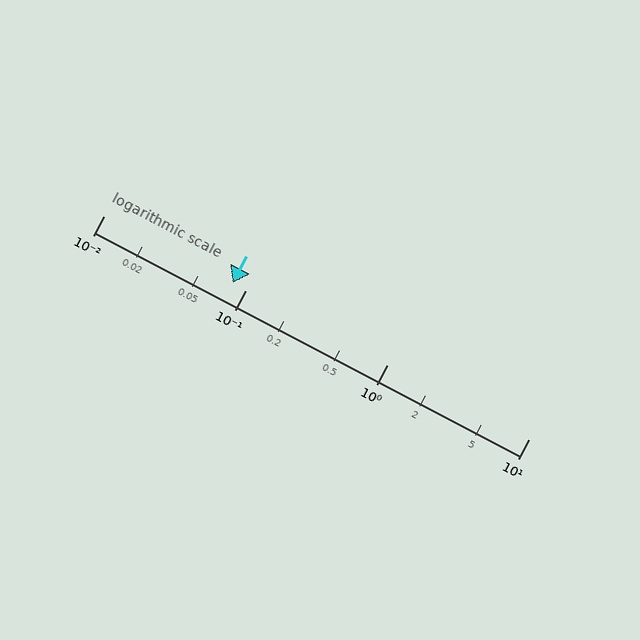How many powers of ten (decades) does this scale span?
The scale spans 3 decades, from 0.01 to 10.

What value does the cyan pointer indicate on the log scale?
The pointer indicates approximately 0.081.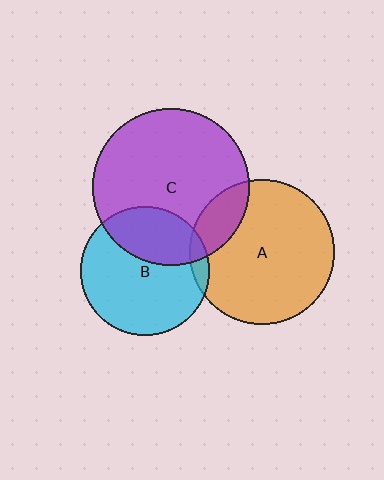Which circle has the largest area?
Circle C (purple).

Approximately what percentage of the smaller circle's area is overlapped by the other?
Approximately 35%.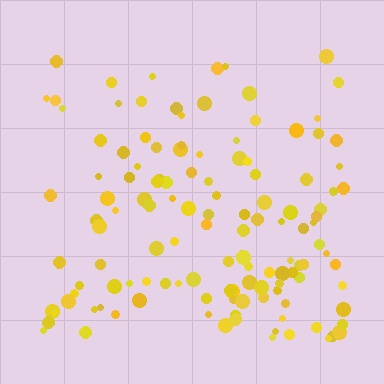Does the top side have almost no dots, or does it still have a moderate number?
Still a moderate number, just noticeably fewer than the bottom.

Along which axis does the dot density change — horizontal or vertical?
Vertical.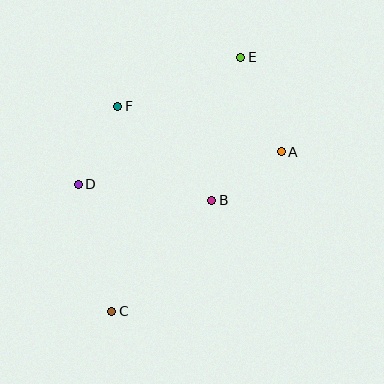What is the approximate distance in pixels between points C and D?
The distance between C and D is approximately 131 pixels.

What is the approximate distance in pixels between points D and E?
The distance between D and E is approximately 207 pixels.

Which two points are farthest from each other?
Points C and E are farthest from each other.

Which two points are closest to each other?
Points A and B are closest to each other.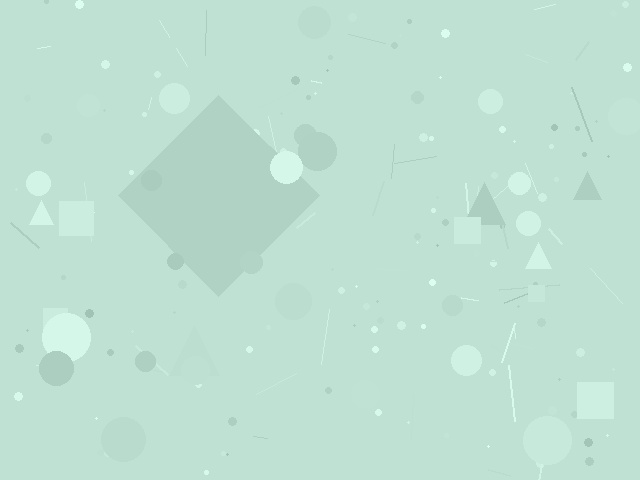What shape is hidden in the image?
A diamond is hidden in the image.